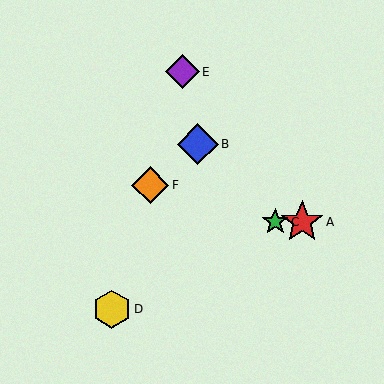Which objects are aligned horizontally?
Objects A, C are aligned horizontally.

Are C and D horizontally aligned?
No, C is at y≈222 and D is at y≈309.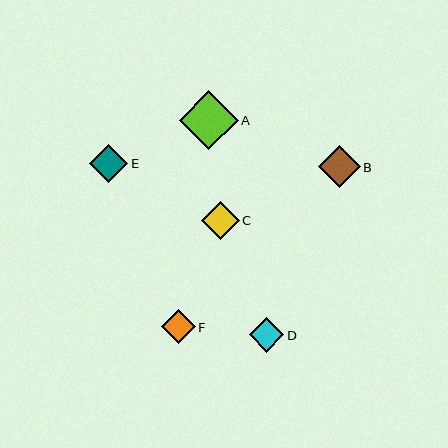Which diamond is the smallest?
Diamond F is the smallest with a size of approximately 34 pixels.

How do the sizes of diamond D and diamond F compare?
Diamond D and diamond F are approximately the same size.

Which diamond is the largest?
Diamond A is the largest with a size of approximately 59 pixels.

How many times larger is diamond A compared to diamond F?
Diamond A is approximately 1.7 times the size of diamond F.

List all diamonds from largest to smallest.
From largest to smallest: A, B, E, C, D, F.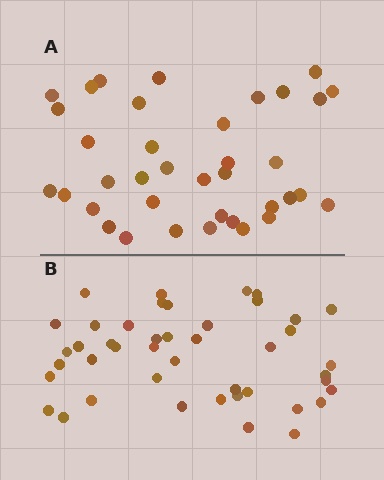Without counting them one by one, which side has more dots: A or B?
Region B (the bottom region) has more dots.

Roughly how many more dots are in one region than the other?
Region B has roughly 8 or so more dots than region A.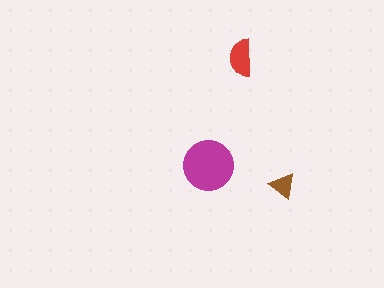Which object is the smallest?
The brown triangle.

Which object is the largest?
The magenta circle.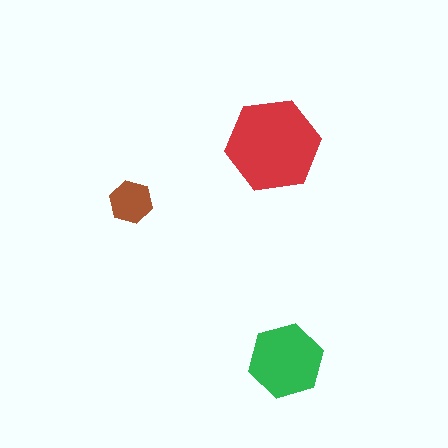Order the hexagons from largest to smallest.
the red one, the green one, the brown one.